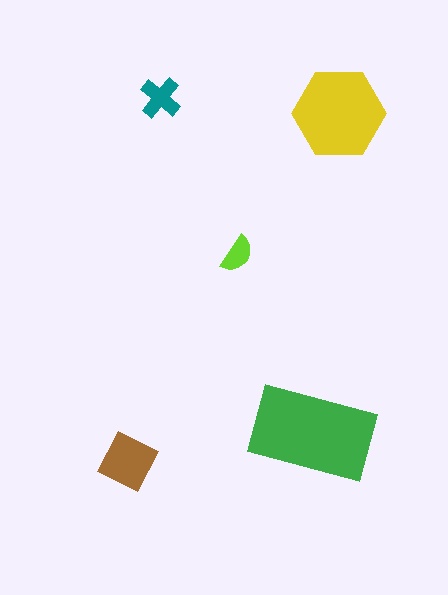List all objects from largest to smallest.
The green rectangle, the yellow hexagon, the brown square, the teal cross, the lime semicircle.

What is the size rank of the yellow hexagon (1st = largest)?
2nd.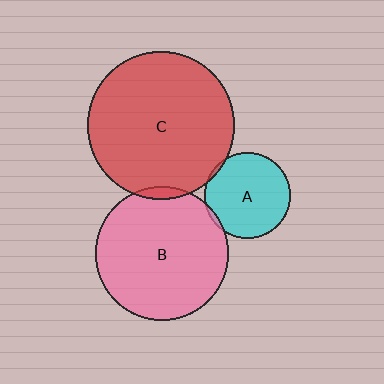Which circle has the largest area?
Circle C (red).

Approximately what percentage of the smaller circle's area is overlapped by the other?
Approximately 5%.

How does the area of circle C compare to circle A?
Approximately 2.9 times.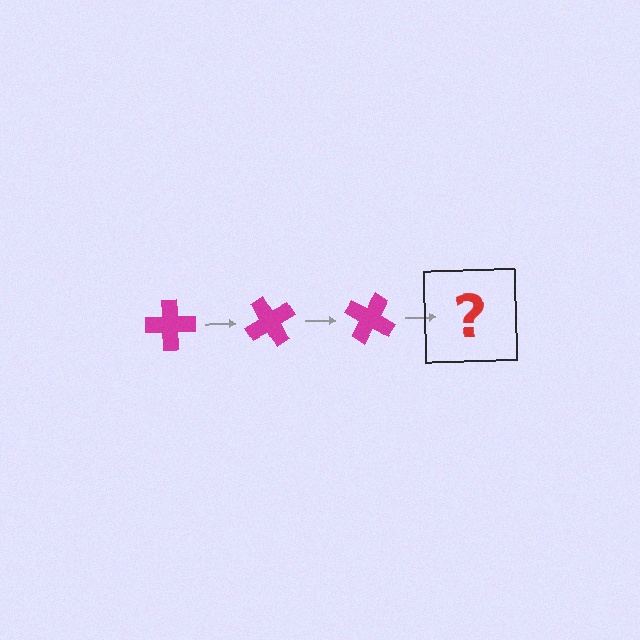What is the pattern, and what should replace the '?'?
The pattern is that the cross rotates 60 degrees each step. The '?' should be a magenta cross rotated 180 degrees.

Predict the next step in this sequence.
The next step is a magenta cross rotated 180 degrees.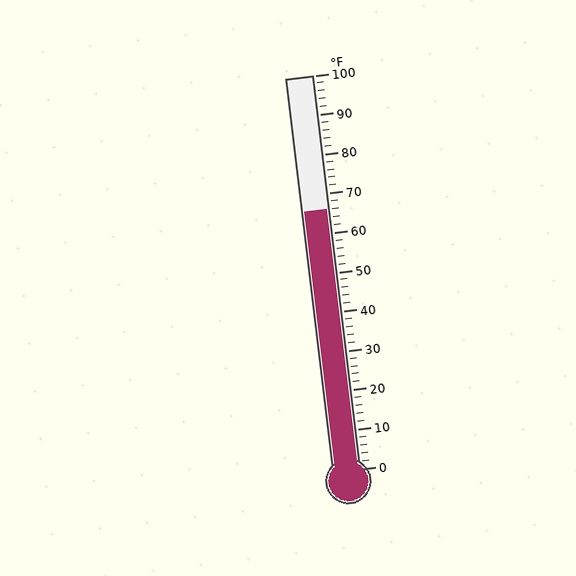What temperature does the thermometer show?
The thermometer shows approximately 66°F.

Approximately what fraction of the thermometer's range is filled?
The thermometer is filled to approximately 65% of its range.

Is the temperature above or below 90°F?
The temperature is below 90°F.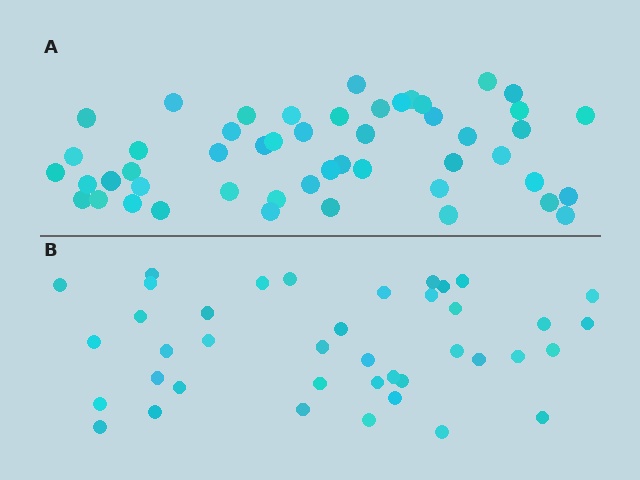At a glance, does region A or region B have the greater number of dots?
Region A (the top region) has more dots.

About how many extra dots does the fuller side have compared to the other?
Region A has roughly 10 or so more dots than region B.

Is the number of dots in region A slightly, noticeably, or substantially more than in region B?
Region A has noticeably more, but not dramatically so. The ratio is roughly 1.2 to 1.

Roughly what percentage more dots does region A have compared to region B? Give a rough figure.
About 25% more.